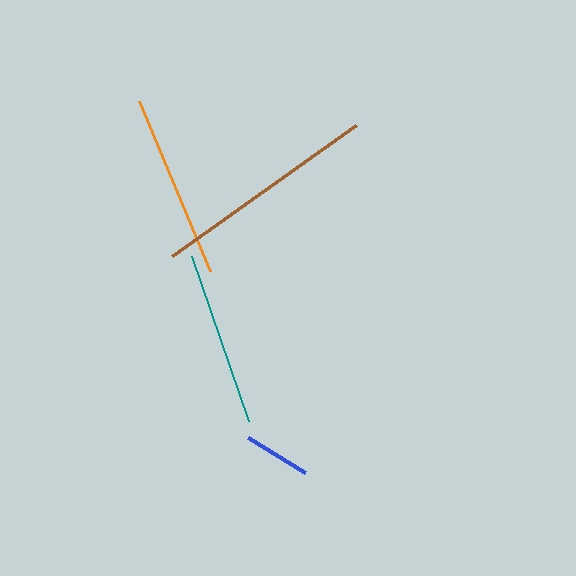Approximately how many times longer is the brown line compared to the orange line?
The brown line is approximately 1.2 times the length of the orange line.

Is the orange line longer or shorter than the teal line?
The orange line is longer than the teal line.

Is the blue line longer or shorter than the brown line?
The brown line is longer than the blue line.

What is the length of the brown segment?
The brown segment is approximately 226 pixels long.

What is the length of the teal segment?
The teal segment is approximately 175 pixels long.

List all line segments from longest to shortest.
From longest to shortest: brown, orange, teal, blue.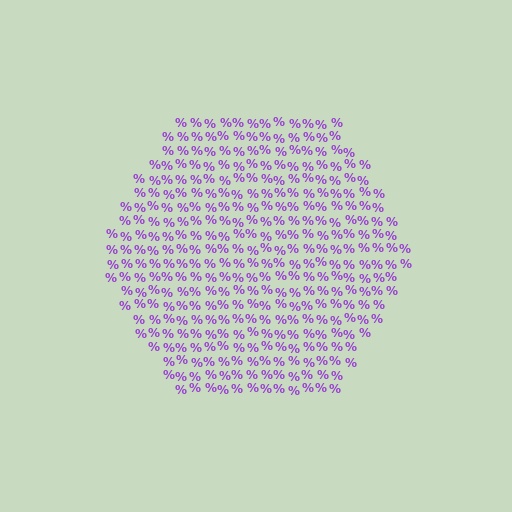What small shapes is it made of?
It is made of small percent signs.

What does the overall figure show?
The overall figure shows a hexagon.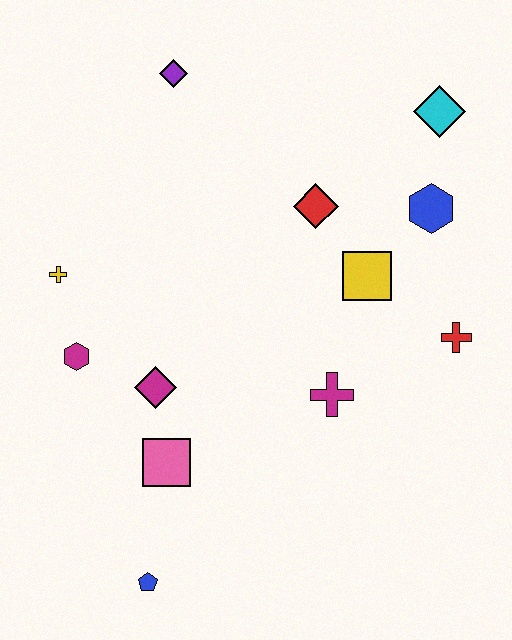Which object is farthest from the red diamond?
The blue pentagon is farthest from the red diamond.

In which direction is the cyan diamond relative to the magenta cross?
The cyan diamond is above the magenta cross.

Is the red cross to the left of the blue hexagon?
No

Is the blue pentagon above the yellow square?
No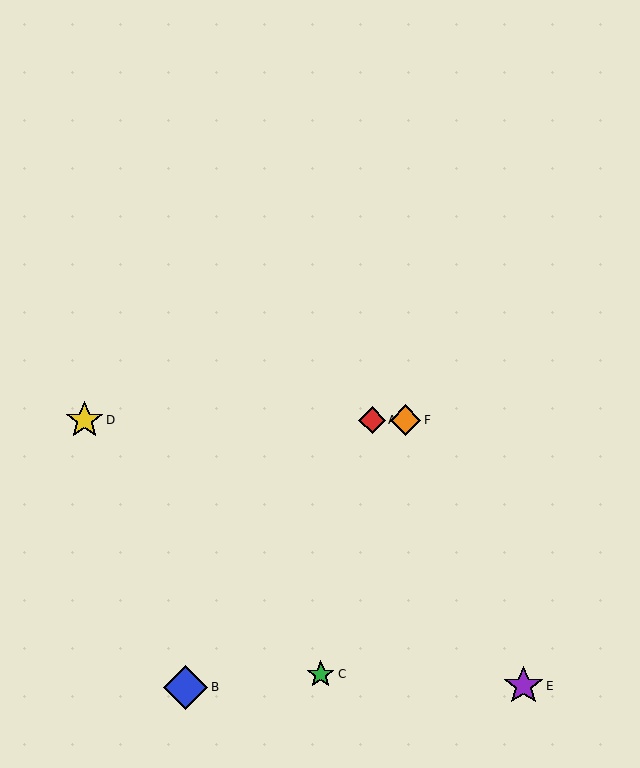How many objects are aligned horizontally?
3 objects (A, D, F) are aligned horizontally.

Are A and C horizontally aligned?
No, A is at y≈420 and C is at y≈674.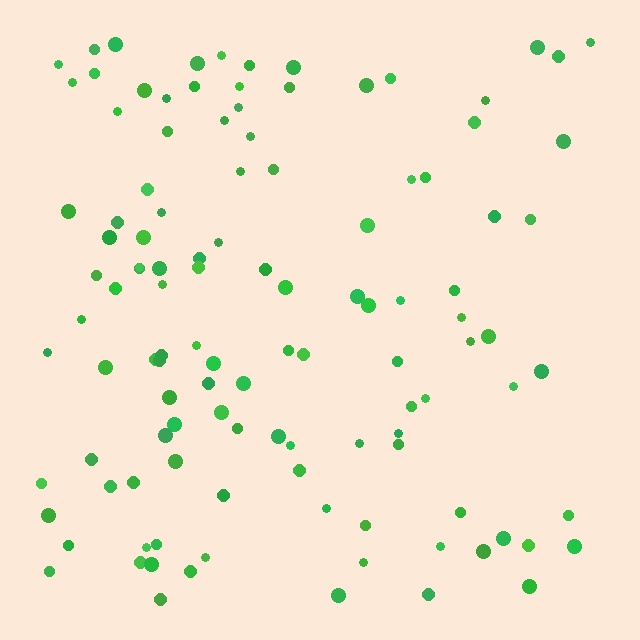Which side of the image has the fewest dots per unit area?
The right.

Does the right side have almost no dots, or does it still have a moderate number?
Still a moderate number, just noticeably fewer than the left.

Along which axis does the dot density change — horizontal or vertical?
Horizontal.